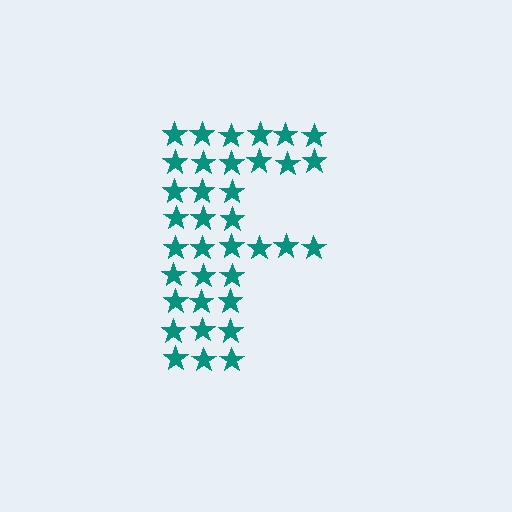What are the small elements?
The small elements are stars.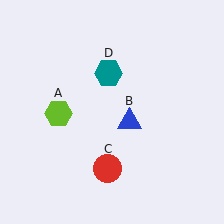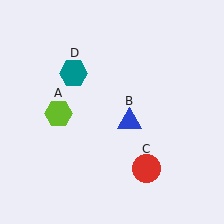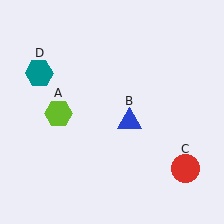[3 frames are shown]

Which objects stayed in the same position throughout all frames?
Lime hexagon (object A) and blue triangle (object B) remained stationary.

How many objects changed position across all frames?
2 objects changed position: red circle (object C), teal hexagon (object D).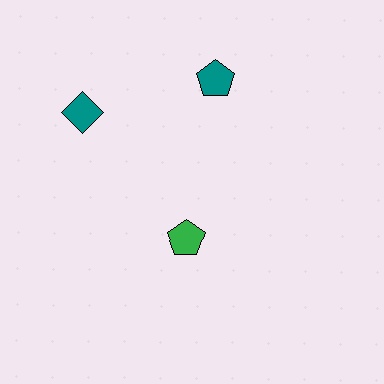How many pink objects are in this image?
There are no pink objects.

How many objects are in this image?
There are 3 objects.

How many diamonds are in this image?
There is 1 diamond.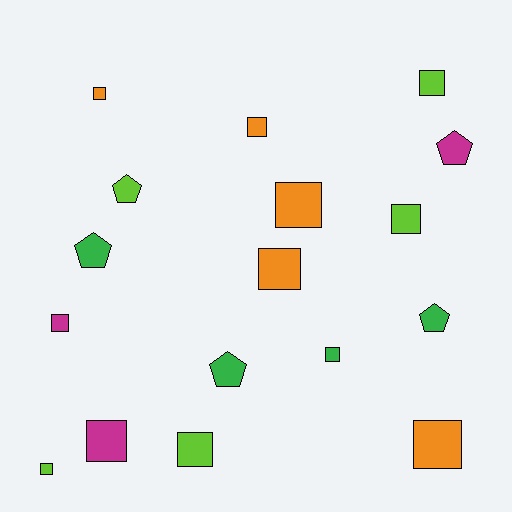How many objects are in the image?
There are 17 objects.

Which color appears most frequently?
Lime, with 5 objects.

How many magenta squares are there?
There are 2 magenta squares.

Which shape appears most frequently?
Square, with 12 objects.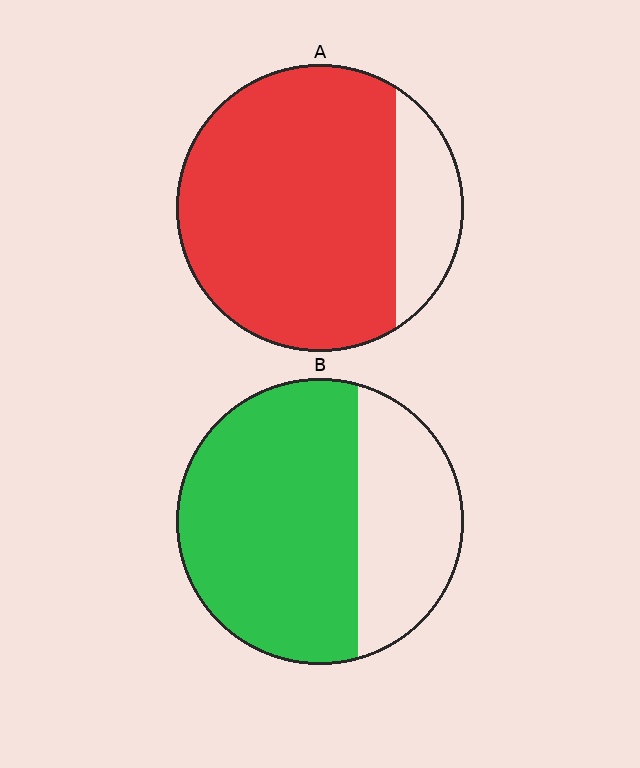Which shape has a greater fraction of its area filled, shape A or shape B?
Shape A.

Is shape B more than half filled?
Yes.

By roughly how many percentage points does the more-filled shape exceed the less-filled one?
By roughly 15 percentage points (A over B).